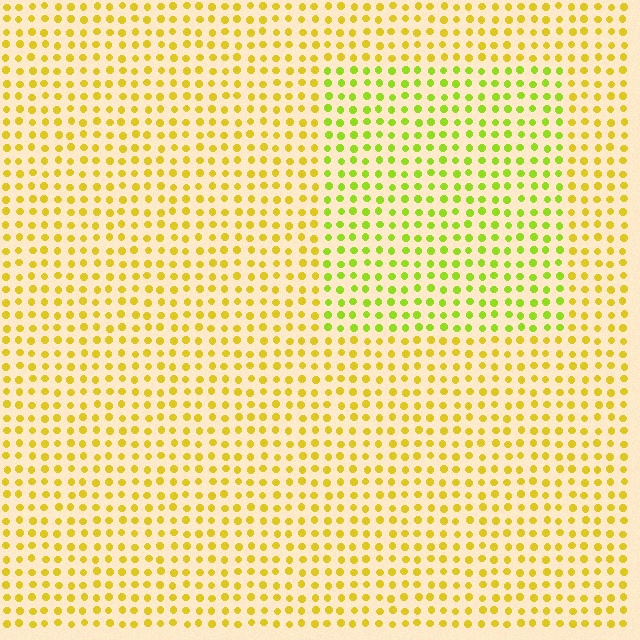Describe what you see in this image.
The image is filled with small yellow elements in a uniform arrangement. A rectangle-shaped region is visible where the elements are tinted to a slightly different hue, forming a subtle color boundary.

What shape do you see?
I see a rectangle.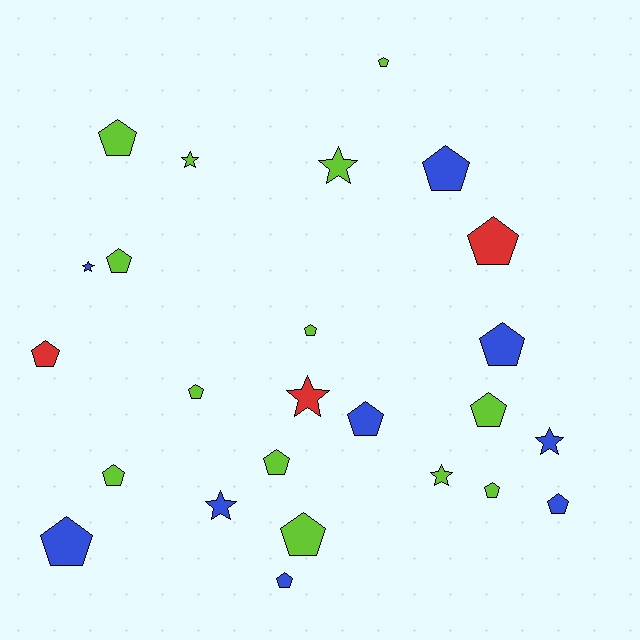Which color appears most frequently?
Lime, with 13 objects.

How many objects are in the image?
There are 25 objects.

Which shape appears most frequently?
Pentagon, with 18 objects.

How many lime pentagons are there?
There are 10 lime pentagons.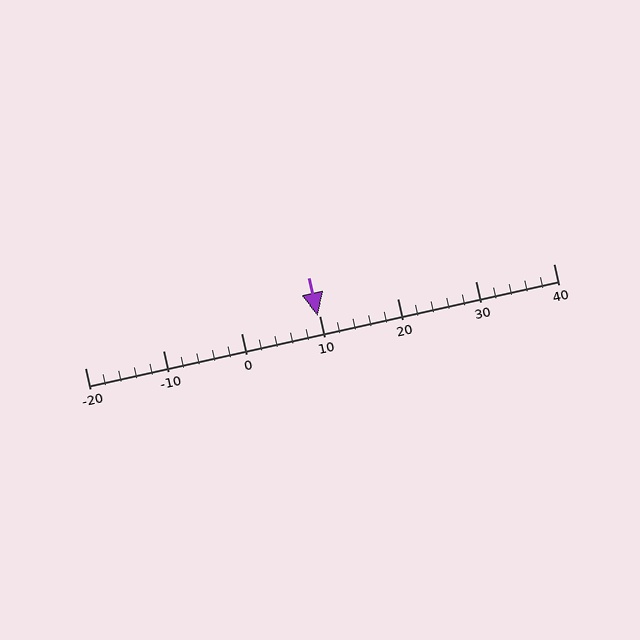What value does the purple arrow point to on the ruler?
The purple arrow points to approximately 10.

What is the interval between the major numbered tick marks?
The major tick marks are spaced 10 units apart.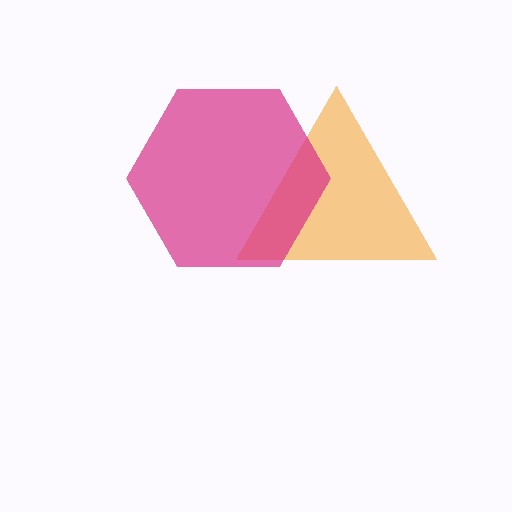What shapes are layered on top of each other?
The layered shapes are: an orange triangle, a magenta hexagon.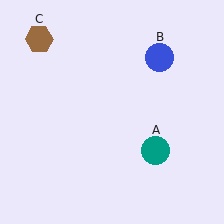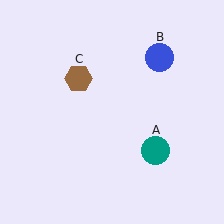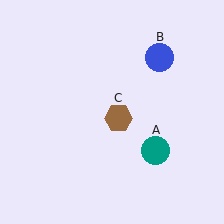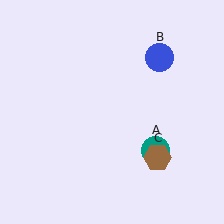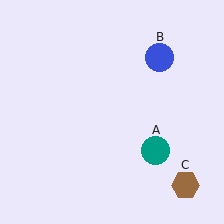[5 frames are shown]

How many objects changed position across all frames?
1 object changed position: brown hexagon (object C).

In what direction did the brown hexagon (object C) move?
The brown hexagon (object C) moved down and to the right.